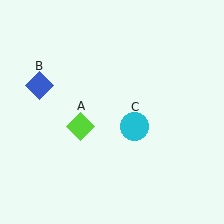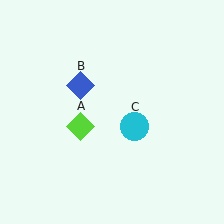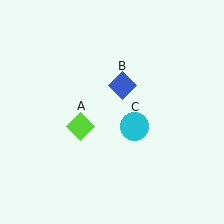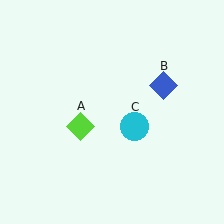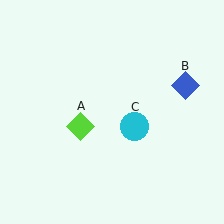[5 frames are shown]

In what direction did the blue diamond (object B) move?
The blue diamond (object B) moved right.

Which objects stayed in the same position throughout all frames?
Lime diamond (object A) and cyan circle (object C) remained stationary.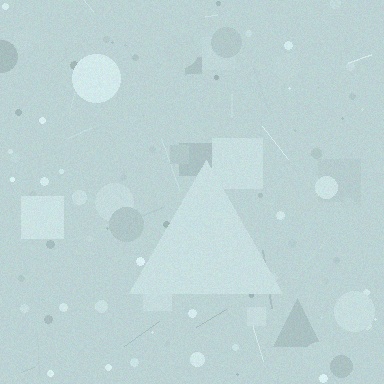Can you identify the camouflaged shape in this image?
The camouflaged shape is a triangle.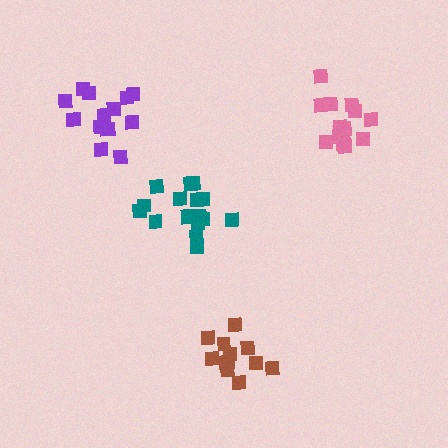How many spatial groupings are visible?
There are 4 spatial groupings.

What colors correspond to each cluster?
The clusters are colored: brown, teal, pink, purple.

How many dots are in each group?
Group 1: 12 dots, Group 2: 17 dots, Group 3: 17 dots, Group 4: 16 dots (62 total).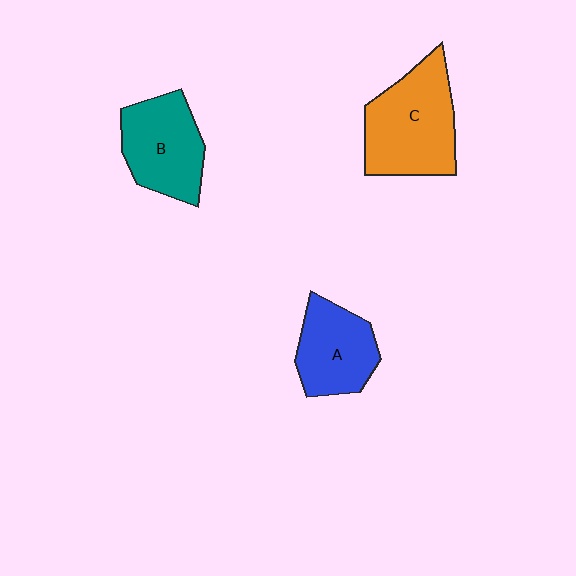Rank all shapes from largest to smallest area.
From largest to smallest: C (orange), B (teal), A (blue).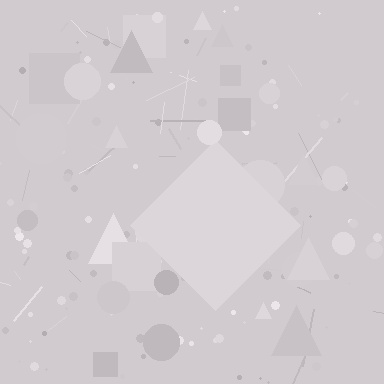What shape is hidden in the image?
A diamond is hidden in the image.